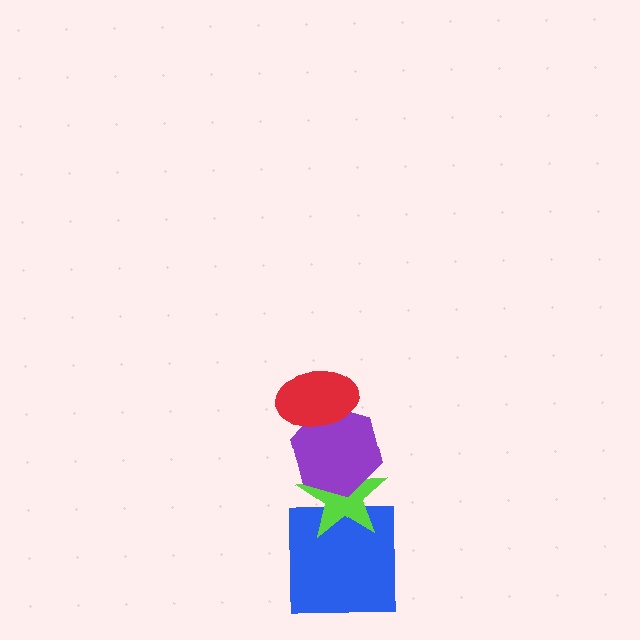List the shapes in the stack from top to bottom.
From top to bottom: the red ellipse, the purple hexagon, the lime star, the blue square.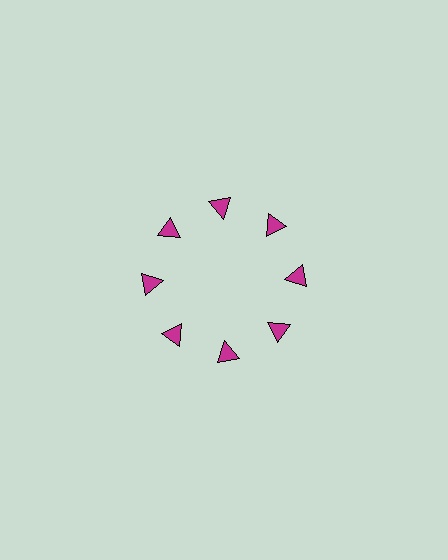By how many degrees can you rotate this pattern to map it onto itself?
The pattern maps onto itself every 45 degrees of rotation.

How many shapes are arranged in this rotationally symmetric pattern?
There are 8 shapes, arranged in 8 groups of 1.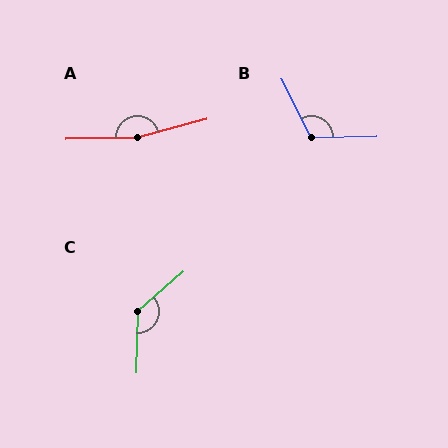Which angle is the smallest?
B, at approximately 115 degrees.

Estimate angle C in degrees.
Approximately 133 degrees.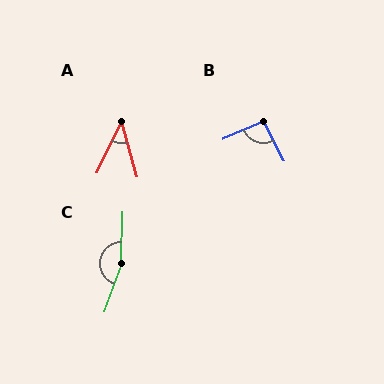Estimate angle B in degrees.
Approximately 94 degrees.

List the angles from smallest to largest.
A (41°), B (94°), C (162°).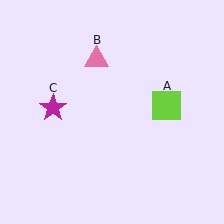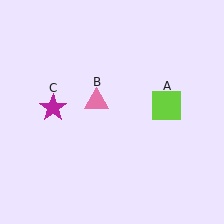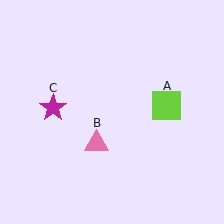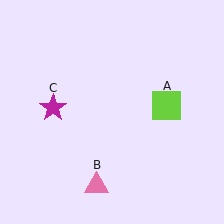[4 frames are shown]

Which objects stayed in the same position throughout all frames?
Lime square (object A) and magenta star (object C) remained stationary.